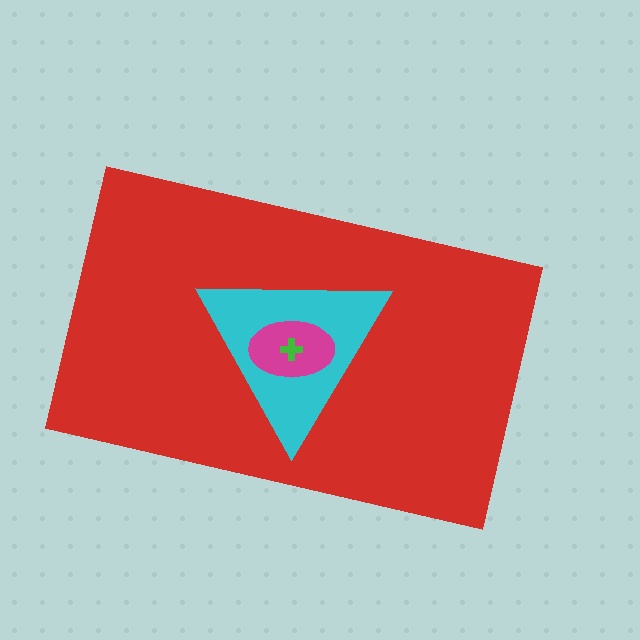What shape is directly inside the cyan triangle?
The magenta ellipse.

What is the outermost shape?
The red rectangle.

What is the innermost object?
The green cross.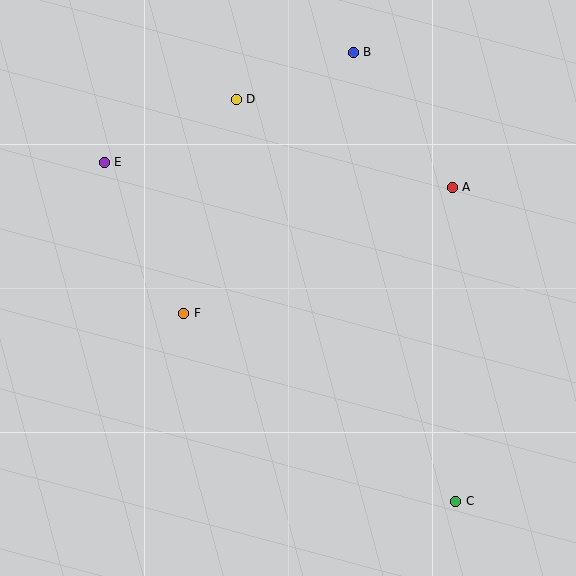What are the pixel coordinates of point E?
Point E is at (104, 162).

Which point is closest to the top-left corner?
Point E is closest to the top-left corner.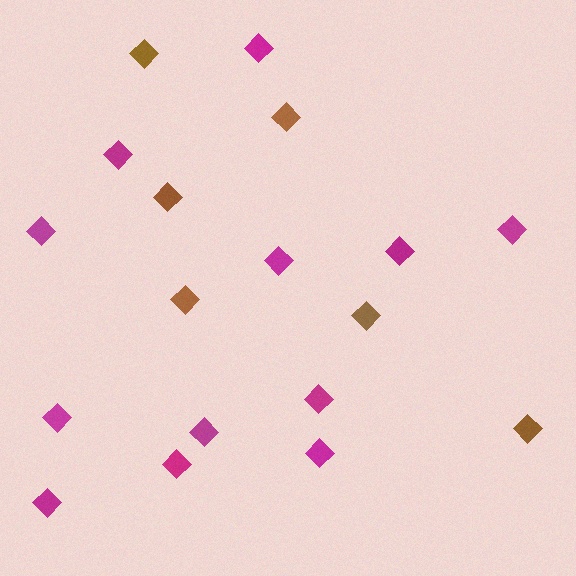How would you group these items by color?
There are 2 groups: one group of brown diamonds (6) and one group of magenta diamonds (12).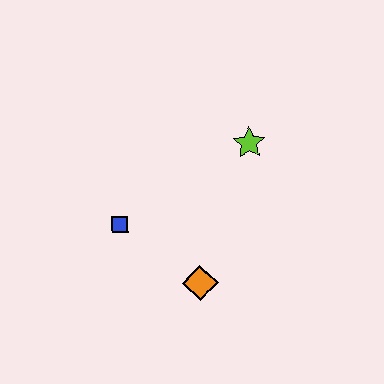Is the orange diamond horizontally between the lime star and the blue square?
Yes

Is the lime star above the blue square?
Yes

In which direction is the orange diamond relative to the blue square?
The orange diamond is to the right of the blue square.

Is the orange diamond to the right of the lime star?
No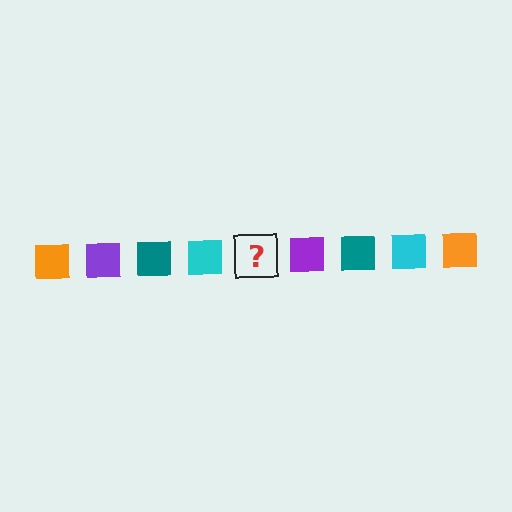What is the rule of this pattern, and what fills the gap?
The rule is that the pattern cycles through orange, purple, teal, cyan squares. The gap should be filled with an orange square.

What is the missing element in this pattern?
The missing element is an orange square.